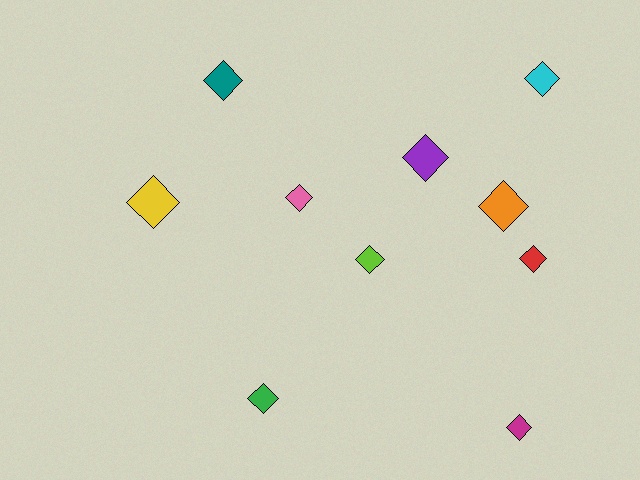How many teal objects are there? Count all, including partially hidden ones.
There is 1 teal object.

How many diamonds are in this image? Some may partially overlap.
There are 10 diamonds.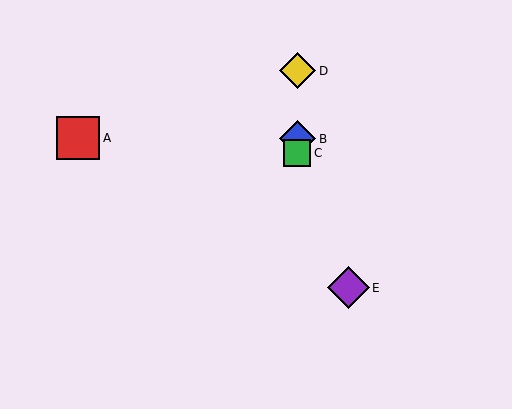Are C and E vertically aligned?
No, C is at x≈297 and E is at x≈348.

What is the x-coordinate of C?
Object C is at x≈297.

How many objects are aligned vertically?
3 objects (B, C, D) are aligned vertically.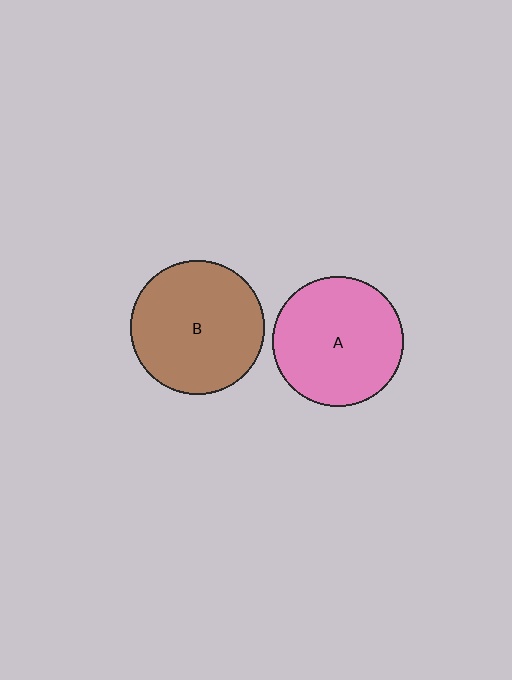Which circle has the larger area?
Circle B (brown).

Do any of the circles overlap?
No, none of the circles overlap.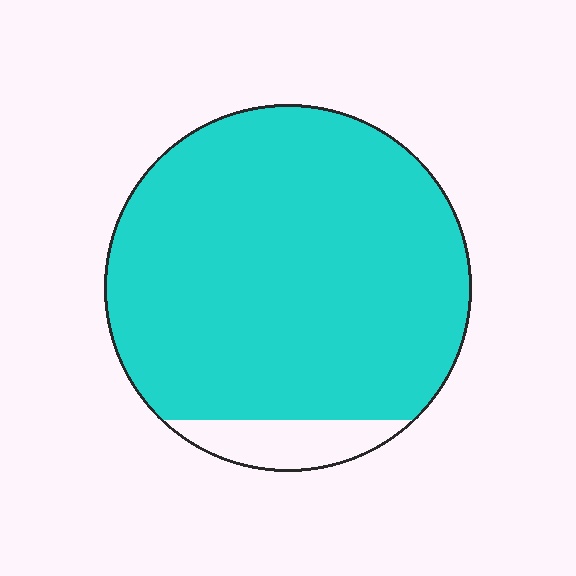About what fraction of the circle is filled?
About nine tenths (9/10).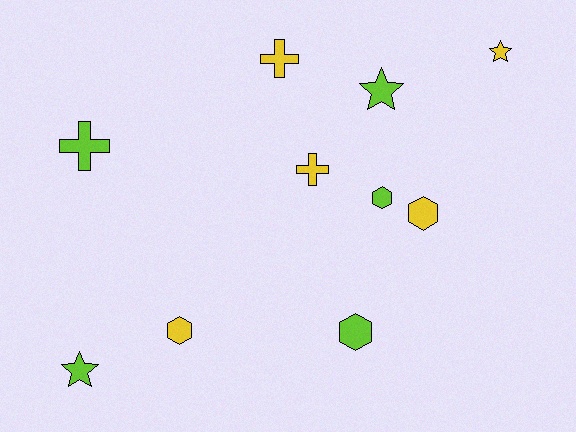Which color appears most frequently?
Yellow, with 5 objects.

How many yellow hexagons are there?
There are 2 yellow hexagons.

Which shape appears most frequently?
Hexagon, with 4 objects.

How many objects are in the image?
There are 10 objects.